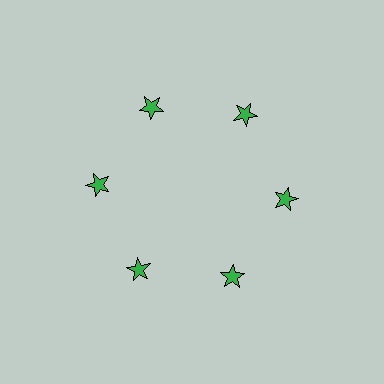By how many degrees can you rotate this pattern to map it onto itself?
The pattern maps onto itself every 60 degrees of rotation.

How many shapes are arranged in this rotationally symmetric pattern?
There are 6 shapes, arranged in 6 groups of 1.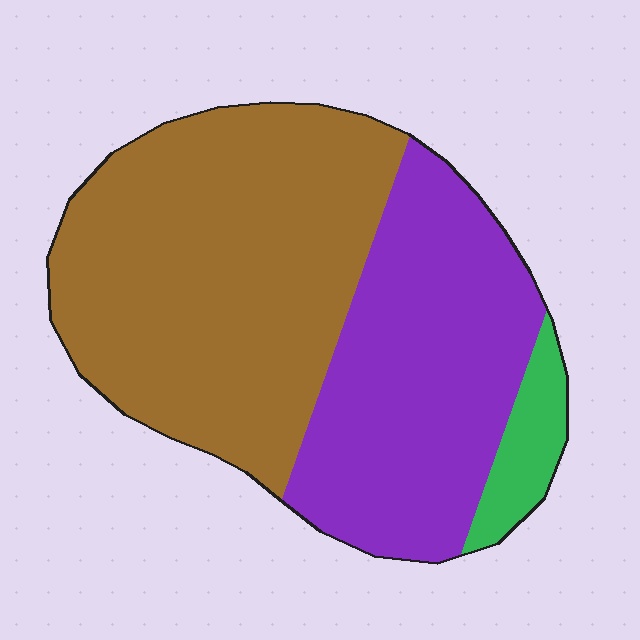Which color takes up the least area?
Green, at roughly 5%.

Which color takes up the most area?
Brown, at roughly 55%.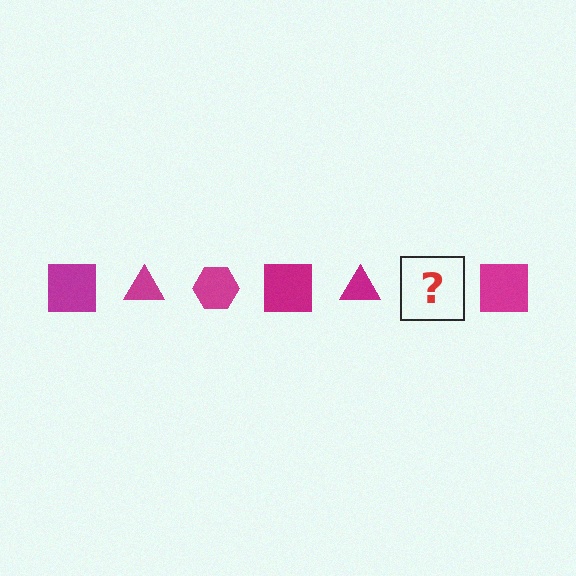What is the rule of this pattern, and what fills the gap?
The rule is that the pattern cycles through square, triangle, hexagon shapes in magenta. The gap should be filled with a magenta hexagon.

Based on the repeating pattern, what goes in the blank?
The blank should be a magenta hexagon.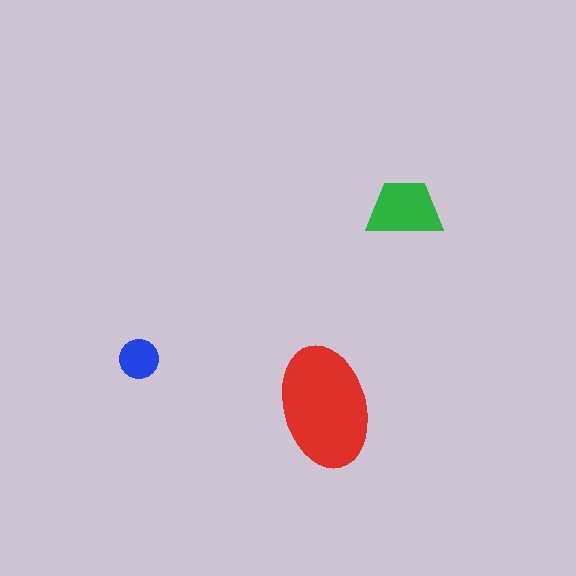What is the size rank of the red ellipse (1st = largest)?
1st.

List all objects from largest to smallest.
The red ellipse, the green trapezoid, the blue circle.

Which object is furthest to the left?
The blue circle is leftmost.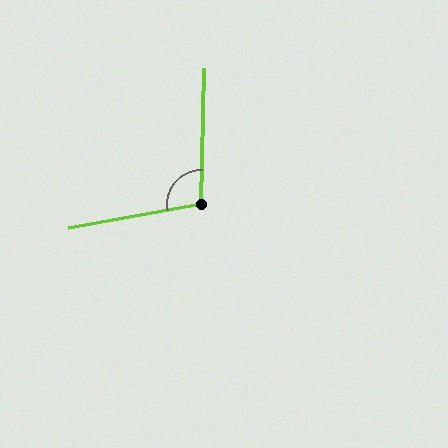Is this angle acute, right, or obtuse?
It is obtuse.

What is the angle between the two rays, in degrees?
Approximately 102 degrees.